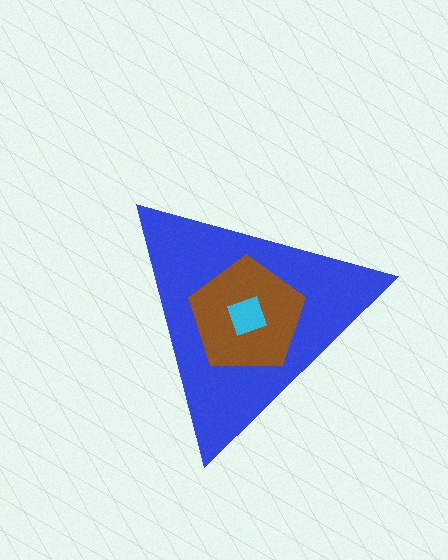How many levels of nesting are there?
3.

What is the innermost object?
The cyan square.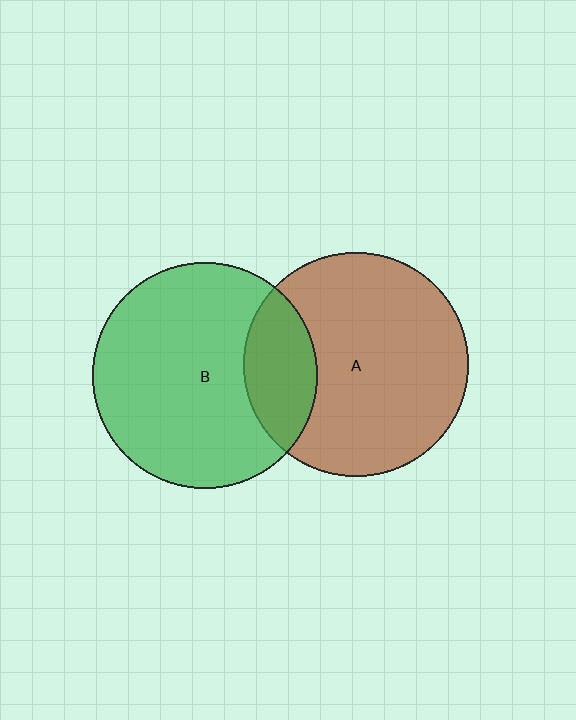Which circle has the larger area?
Circle B (green).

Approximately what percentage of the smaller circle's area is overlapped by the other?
Approximately 20%.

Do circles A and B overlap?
Yes.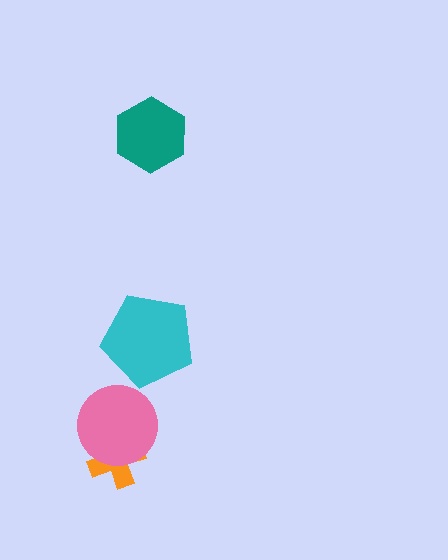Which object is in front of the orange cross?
The pink circle is in front of the orange cross.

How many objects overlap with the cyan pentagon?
0 objects overlap with the cyan pentagon.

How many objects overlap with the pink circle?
1 object overlaps with the pink circle.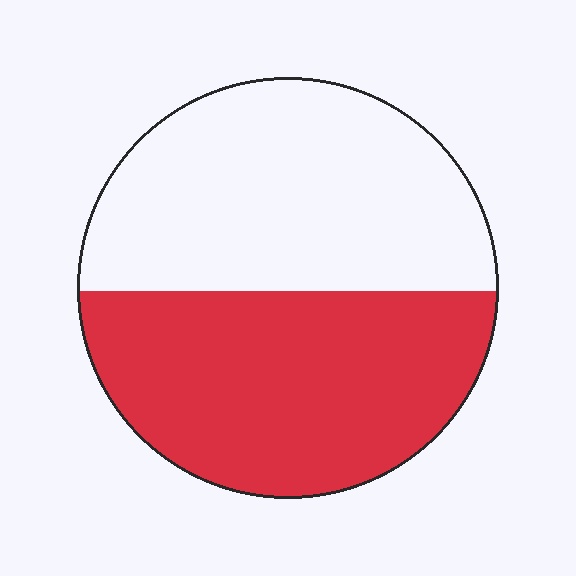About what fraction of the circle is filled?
About one half (1/2).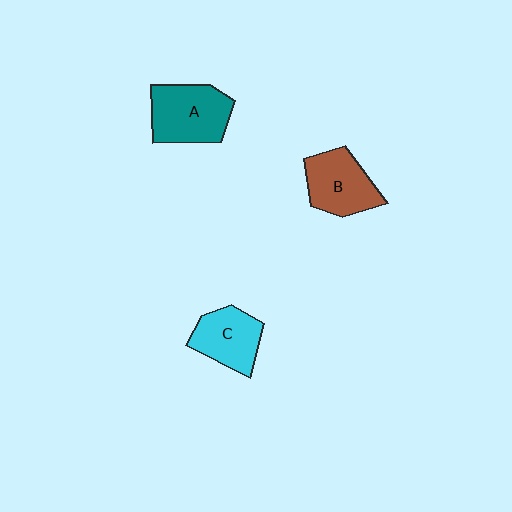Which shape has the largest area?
Shape A (teal).